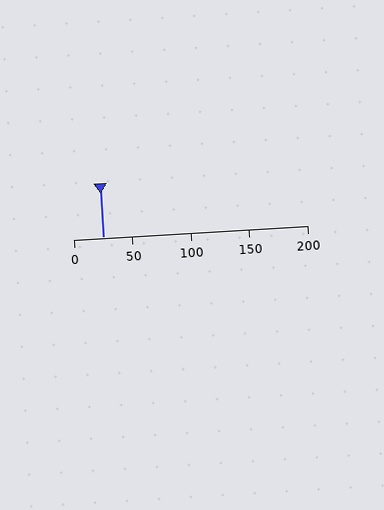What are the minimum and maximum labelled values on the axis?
The axis runs from 0 to 200.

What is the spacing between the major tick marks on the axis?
The major ticks are spaced 50 apart.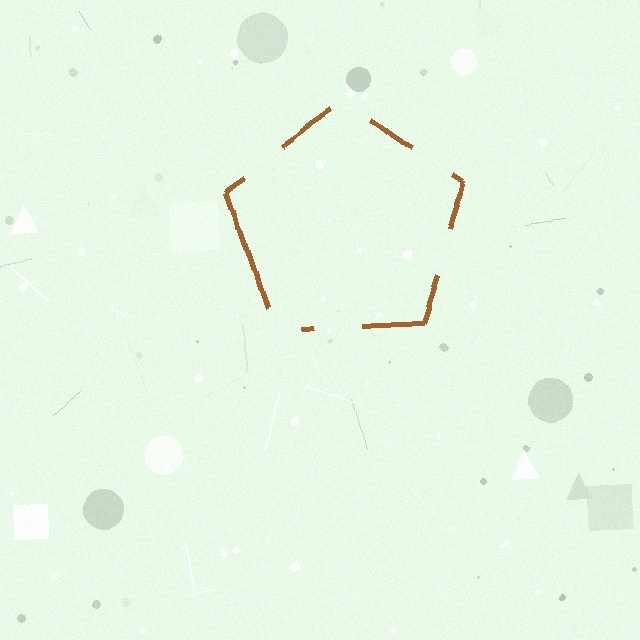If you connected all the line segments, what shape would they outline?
They would outline a pentagon.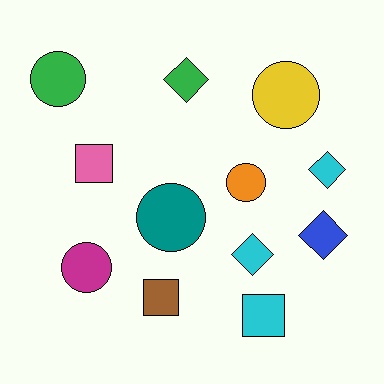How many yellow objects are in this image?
There is 1 yellow object.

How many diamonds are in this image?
There are 4 diamonds.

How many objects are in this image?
There are 12 objects.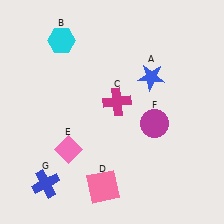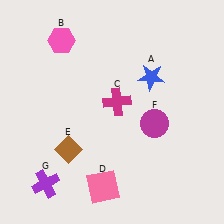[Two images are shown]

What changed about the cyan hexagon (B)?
In Image 1, B is cyan. In Image 2, it changed to pink.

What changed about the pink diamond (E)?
In Image 1, E is pink. In Image 2, it changed to brown.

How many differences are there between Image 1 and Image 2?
There are 3 differences between the two images.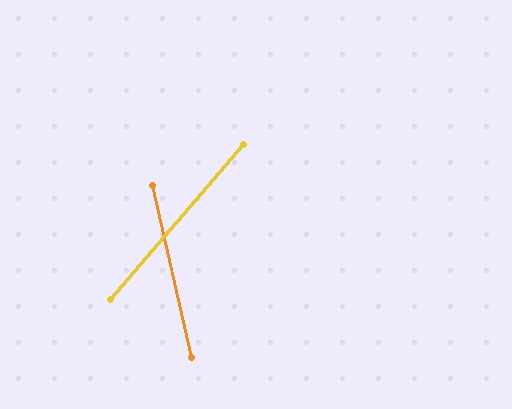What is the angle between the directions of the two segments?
Approximately 53 degrees.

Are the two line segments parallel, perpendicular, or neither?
Neither parallel nor perpendicular — they differ by about 53°.